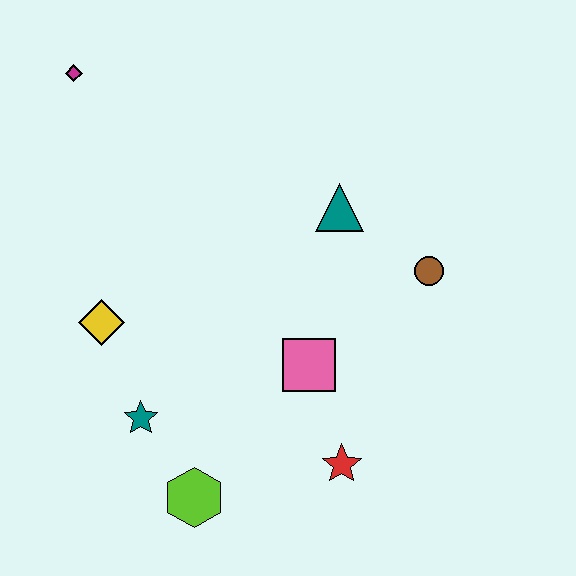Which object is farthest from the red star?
The magenta diamond is farthest from the red star.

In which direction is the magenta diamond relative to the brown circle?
The magenta diamond is to the left of the brown circle.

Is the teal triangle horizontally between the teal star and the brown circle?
Yes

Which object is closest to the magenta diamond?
The yellow diamond is closest to the magenta diamond.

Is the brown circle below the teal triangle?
Yes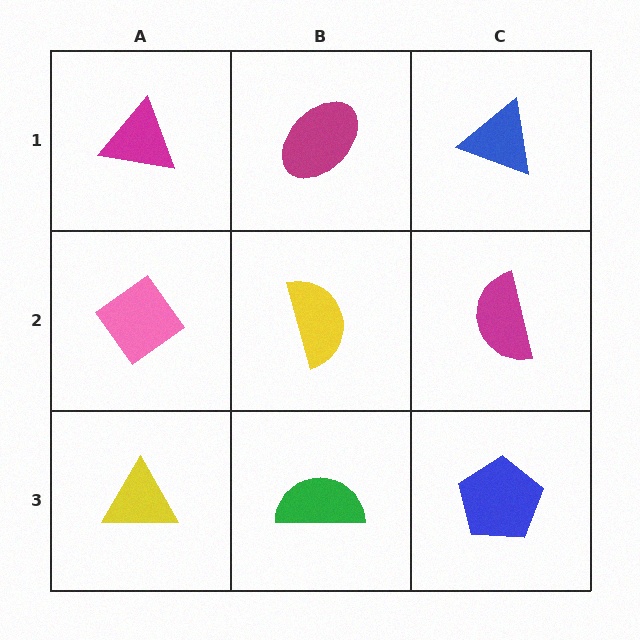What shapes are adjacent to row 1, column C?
A magenta semicircle (row 2, column C), a magenta ellipse (row 1, column B).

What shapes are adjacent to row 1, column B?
A yellow semicircle (row 2, column B), a magenta triangle (row 1, column A), a blue triangle (row 1, column C).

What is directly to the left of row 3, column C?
A green semicircle.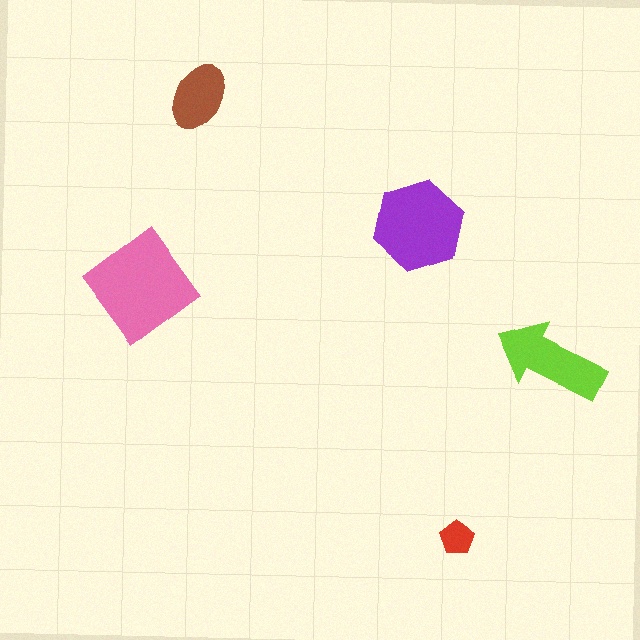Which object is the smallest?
The red pentagon.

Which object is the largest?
The pink diamond.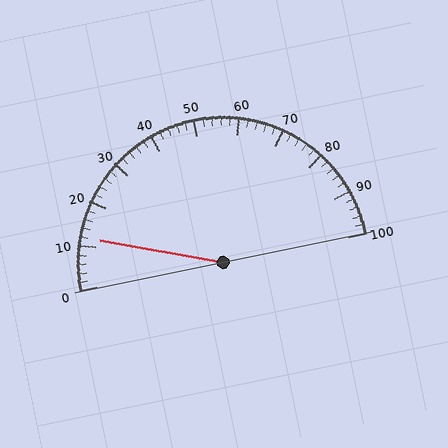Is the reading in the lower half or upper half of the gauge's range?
The reading is in the lower half of the range (0 to 100).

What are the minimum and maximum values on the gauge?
The gauge ranges from 0 to 100.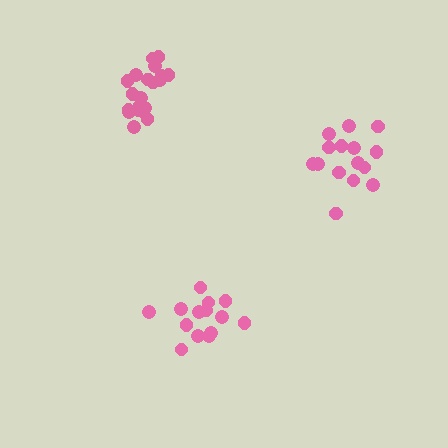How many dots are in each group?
Group 1: 20 dots, Group 2: 14 dots, Group 3: 15 dots (49 total).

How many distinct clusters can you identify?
There are 3 distinct clusters.